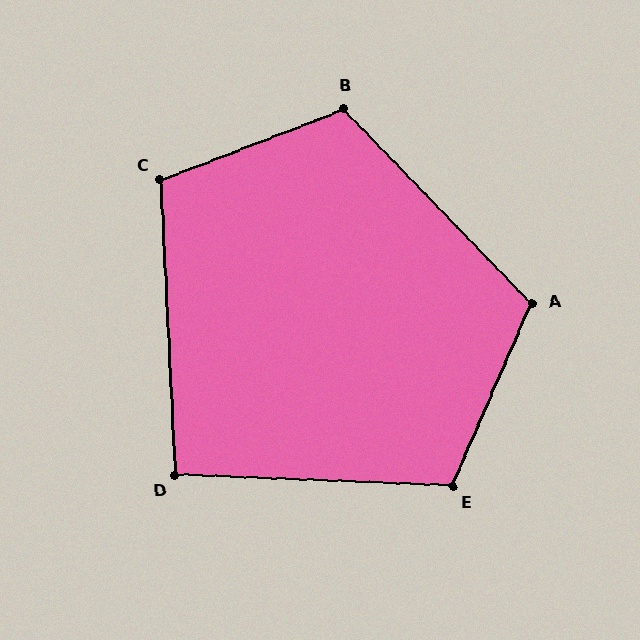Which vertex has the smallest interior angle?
D, at approximately 95 degrees.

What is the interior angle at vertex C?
Approximately 108 degrees (obtuse).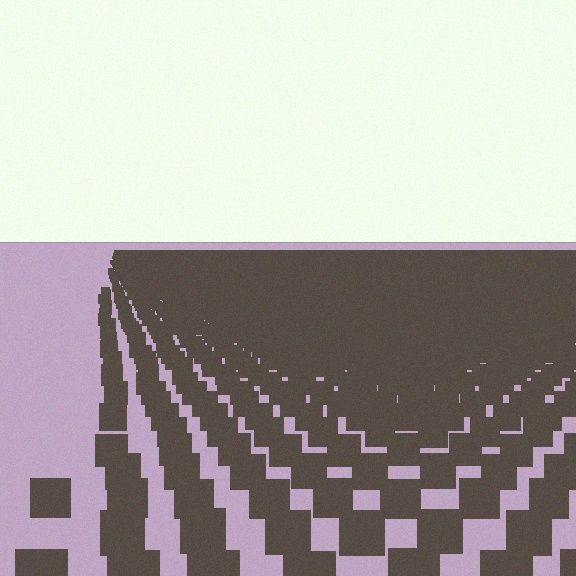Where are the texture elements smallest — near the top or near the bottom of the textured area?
Near the top.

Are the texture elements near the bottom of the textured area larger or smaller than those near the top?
Larger. Near the bottom, elements are closer to the viewer and appear at a bigger on-screen size.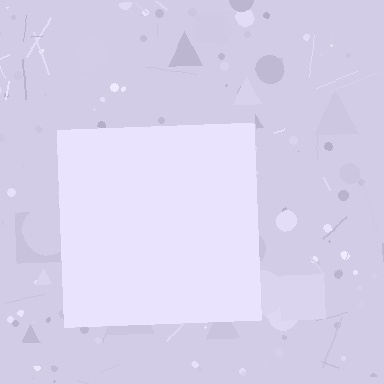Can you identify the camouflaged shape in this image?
The camouflaged shape is a square.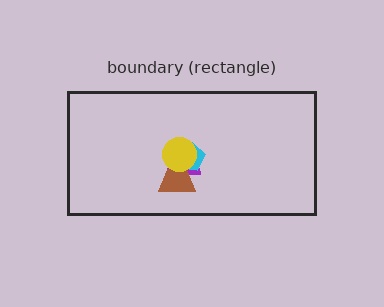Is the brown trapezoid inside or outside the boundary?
Inside.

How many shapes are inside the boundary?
4 inside, 0 outside.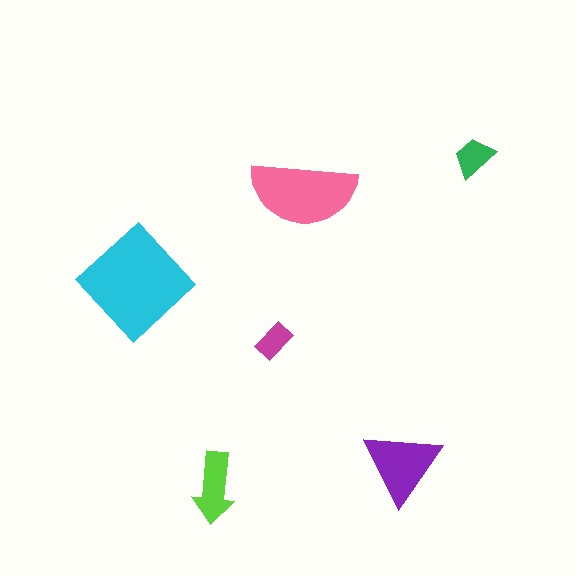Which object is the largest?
The cyan diamond.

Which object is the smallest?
The magenta rectangle.